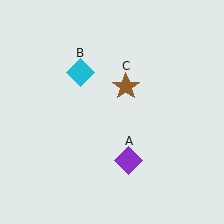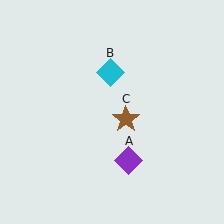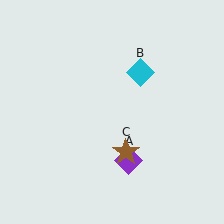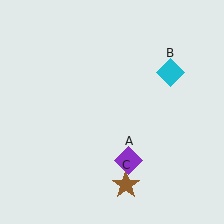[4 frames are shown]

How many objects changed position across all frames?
2 objects changed position: cyan diamond (object B), brown star (object C).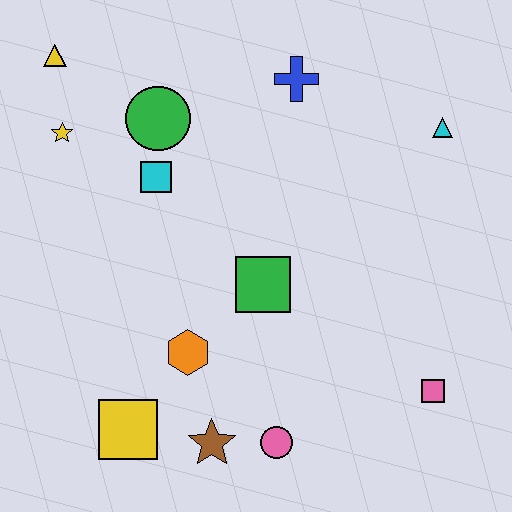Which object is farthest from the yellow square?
The cyan triangle is farthest from the yellow square.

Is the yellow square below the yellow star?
Yes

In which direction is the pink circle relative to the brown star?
The pink circle is to the right of the brown star.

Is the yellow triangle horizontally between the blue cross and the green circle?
No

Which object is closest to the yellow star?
The yellow triangle is closest to the yellow star.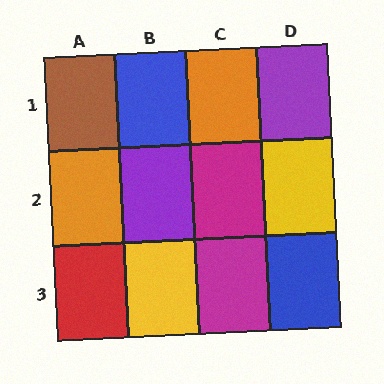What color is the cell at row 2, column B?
Purple.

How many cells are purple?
2 cells are purple.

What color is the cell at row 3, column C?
Magenta.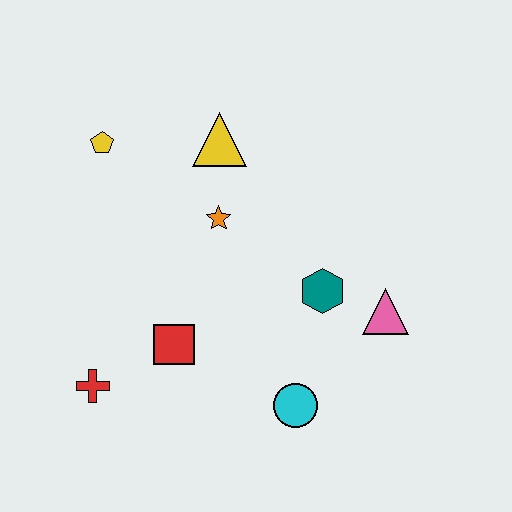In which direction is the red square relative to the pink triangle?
The red square is to the left of the pink triangle.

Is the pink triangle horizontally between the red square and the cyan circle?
No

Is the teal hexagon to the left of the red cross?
No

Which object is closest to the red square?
The red cross is closest to the red square.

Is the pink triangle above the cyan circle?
Yes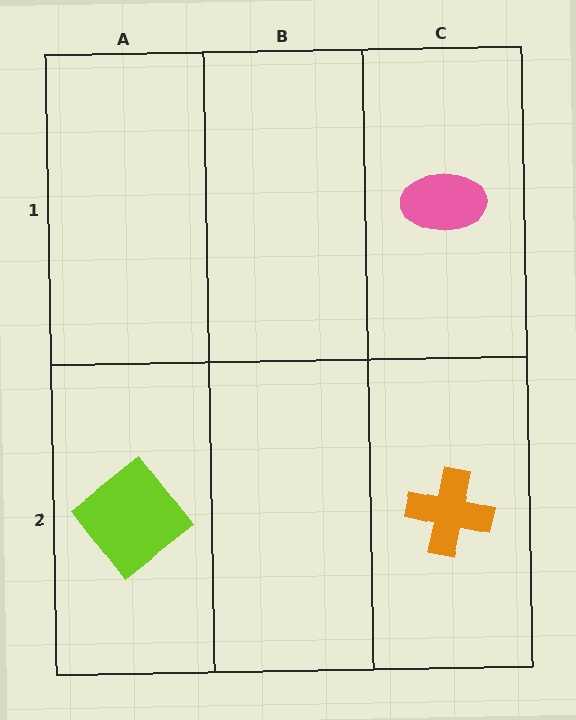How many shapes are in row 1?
1 shape.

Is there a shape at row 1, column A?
No, that cell is empty.